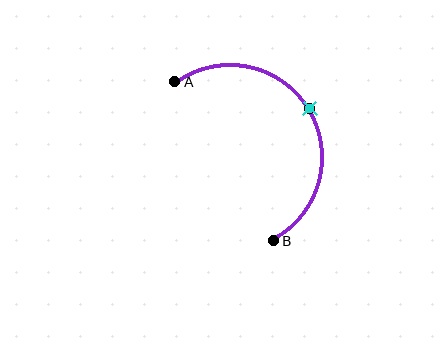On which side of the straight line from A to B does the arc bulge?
The arc bulges to the right of the straight line connecting A and B.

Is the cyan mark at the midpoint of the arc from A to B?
Yes. The cyan mark lies on the arc at equal arc-length from both A and B — it is the arc midpoint.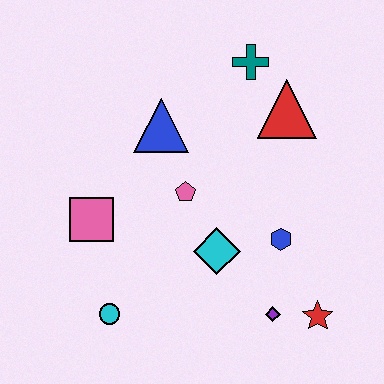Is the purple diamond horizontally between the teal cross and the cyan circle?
No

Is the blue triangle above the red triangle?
No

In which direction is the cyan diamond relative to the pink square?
The cyan diamond is to the right of the pink square.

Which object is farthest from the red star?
The teal cross is farthest from the red star.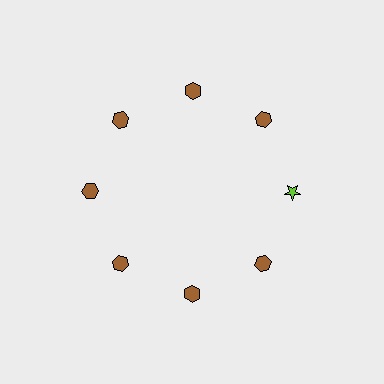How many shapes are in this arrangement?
There are 8 shapes arranged in a ring pattern.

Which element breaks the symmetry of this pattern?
The lime star at roughly the 3 o'clock position breaks the symmetry. All other shapes are brown hexagons.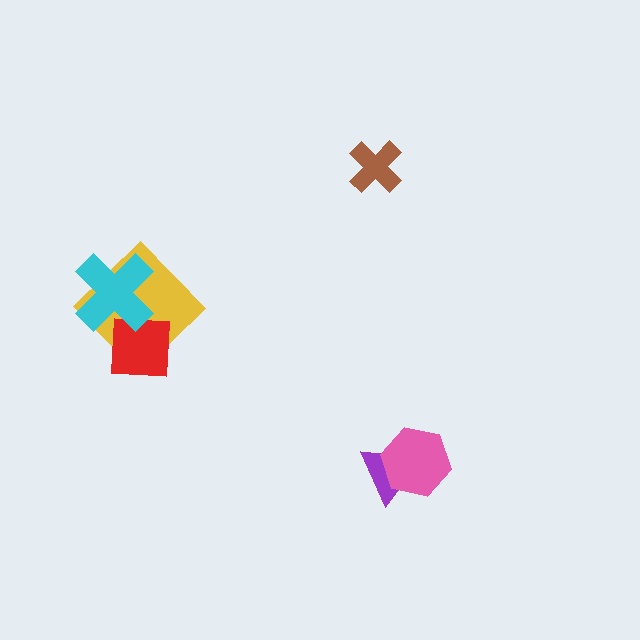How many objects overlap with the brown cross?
0 objects overlap with the brown cross.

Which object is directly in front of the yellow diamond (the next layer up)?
The red square is directly in front of the yellow diamond.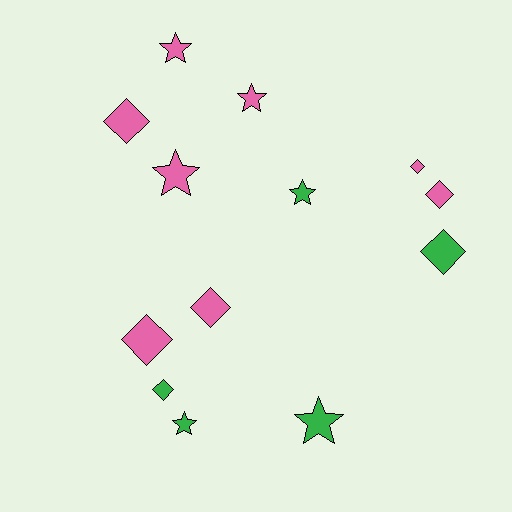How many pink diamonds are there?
There are 5 pink diamonds.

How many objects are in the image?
There are 13 objects.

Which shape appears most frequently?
Diamond, with 7 objects.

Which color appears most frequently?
Pink, with 8 objects.